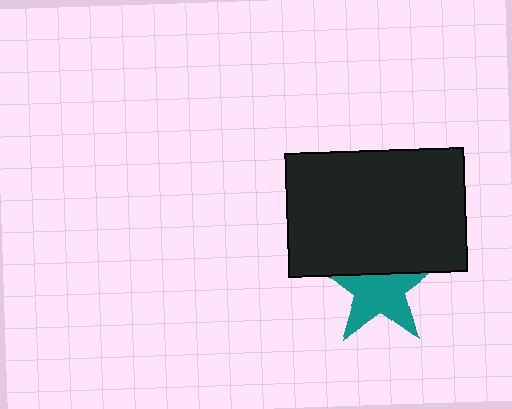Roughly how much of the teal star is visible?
About half of it is visible (roughly 64%).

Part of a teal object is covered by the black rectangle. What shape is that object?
It is a star.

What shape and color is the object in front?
The object in front is a black rectangle.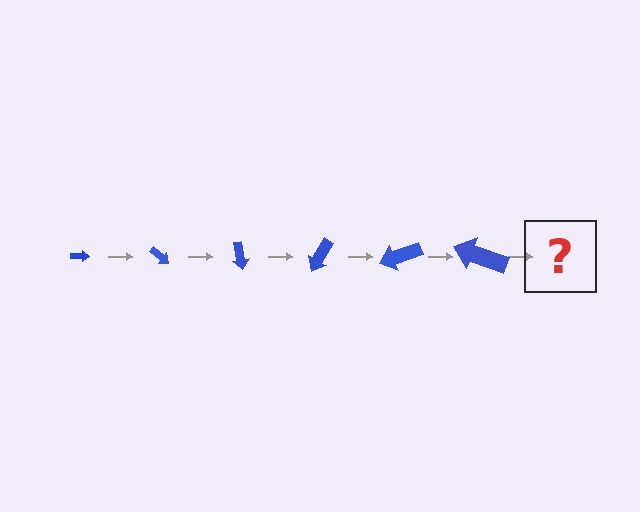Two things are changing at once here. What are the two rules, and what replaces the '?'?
The two rules are that the arrow grows larger each step and it rotates 40 degrees each step. The '?' should be an arrow, larger than the previous one and rotated 240 degrees from the start.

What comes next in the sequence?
The next element should be an arrow, larger than the previous one and rotated 240 degrees from the start.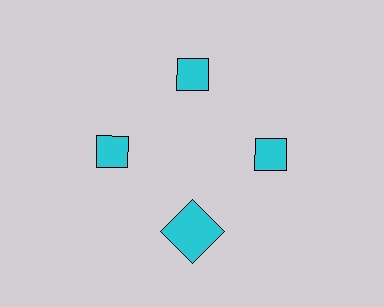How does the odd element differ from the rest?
It has a different shape: square instead of diamond.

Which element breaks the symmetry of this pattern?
The cyan square at roughly the 6 o'clock position breaks the symmetry. All other shapes are cyan diamonds.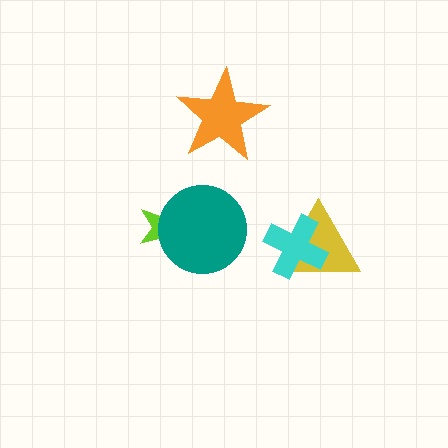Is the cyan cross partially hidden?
No, no other shape covers it.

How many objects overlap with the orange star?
0 objects overlap with the orange star.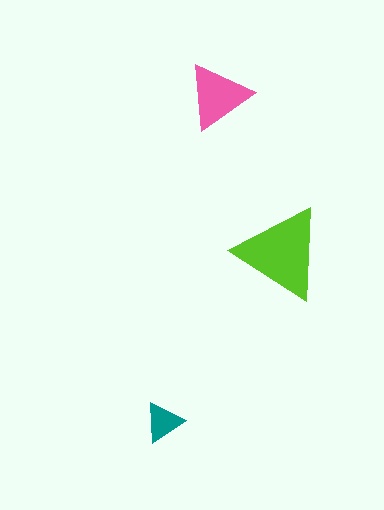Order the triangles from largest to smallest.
the lime one, the pink one, the teal one.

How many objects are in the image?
There are 3 objects in the image.